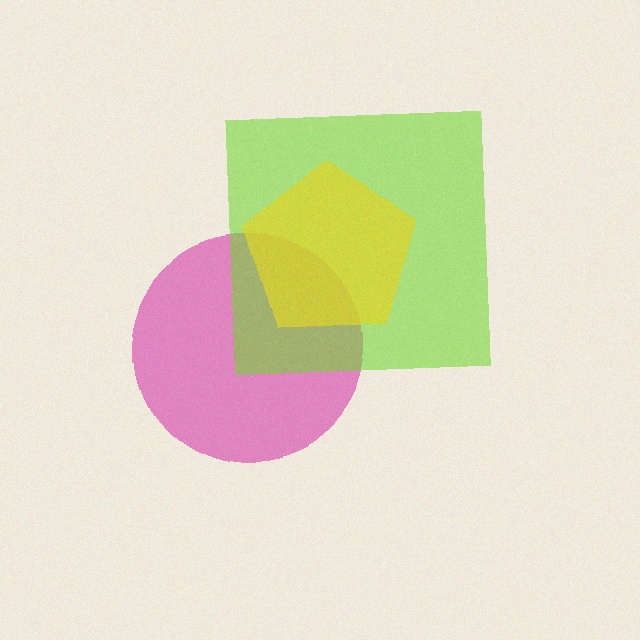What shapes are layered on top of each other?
The layered shapes are: a magenta circle, a lime square, a yellow pentagon.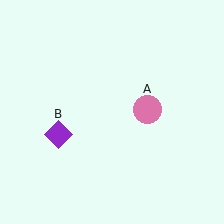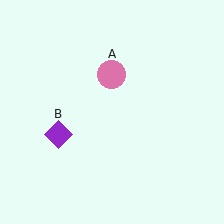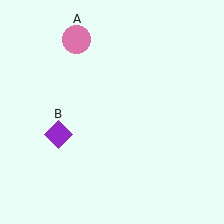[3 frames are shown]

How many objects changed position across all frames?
1 object changed position: pink circle (object A).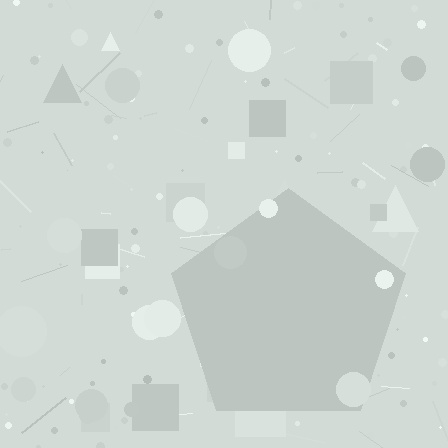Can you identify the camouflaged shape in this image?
The camouflaged shape is a pentagon.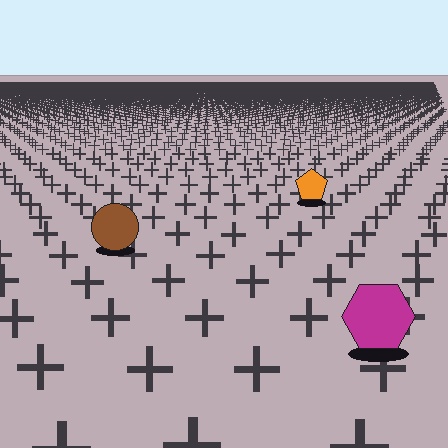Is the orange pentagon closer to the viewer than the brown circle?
No. The brown circle is closer — you can tell from the texture gradient: the ground texture is coarser near it.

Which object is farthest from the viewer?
The orange pentagon is farthest from the viewer. It appears smaller and the ground texture around it is denser.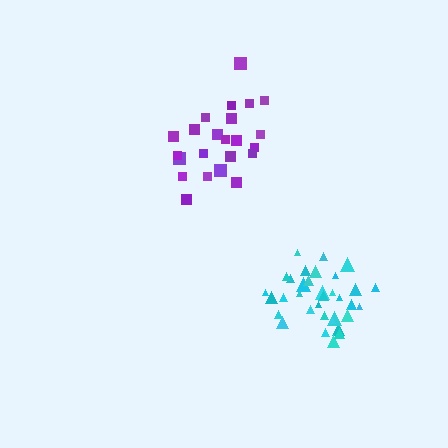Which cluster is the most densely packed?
Cyan.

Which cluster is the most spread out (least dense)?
Purple.